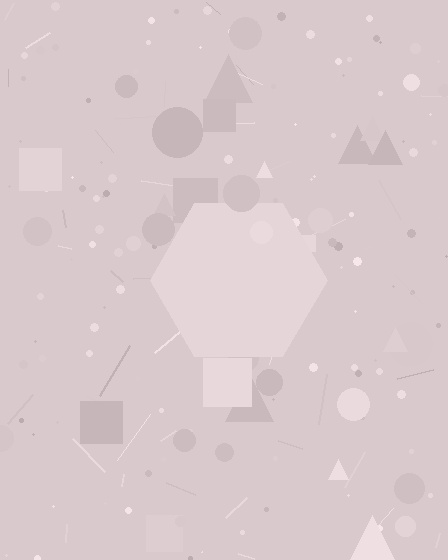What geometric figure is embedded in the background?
A hexagon is embedded in the background.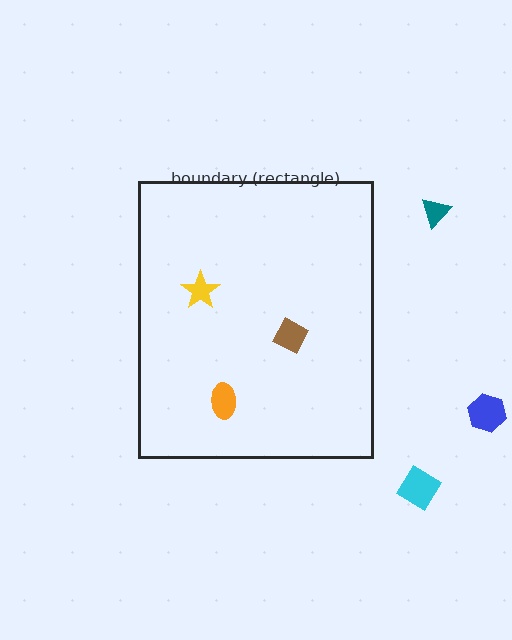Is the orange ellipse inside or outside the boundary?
Inside.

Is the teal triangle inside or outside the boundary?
Outside.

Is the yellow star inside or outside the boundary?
Inside.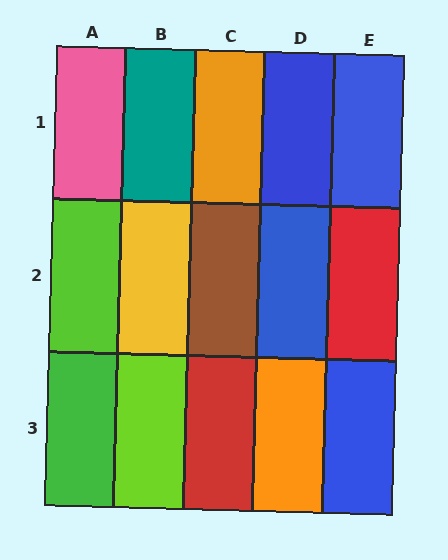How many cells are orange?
2 cells are orange.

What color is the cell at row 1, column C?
Orange.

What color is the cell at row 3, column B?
Lime.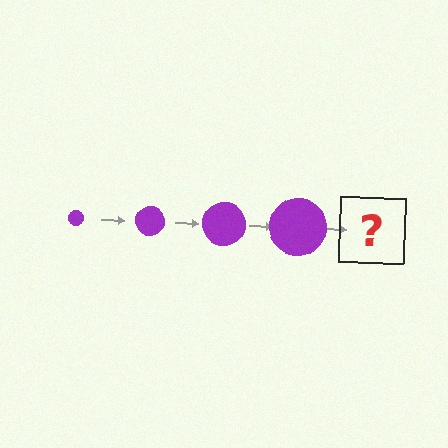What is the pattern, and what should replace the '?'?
The pattern is that the circle gets progressively larger each step. The '?' should be a purple circle, larger than the previous one.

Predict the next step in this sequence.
The next step is a purple circle, larger than the previous one.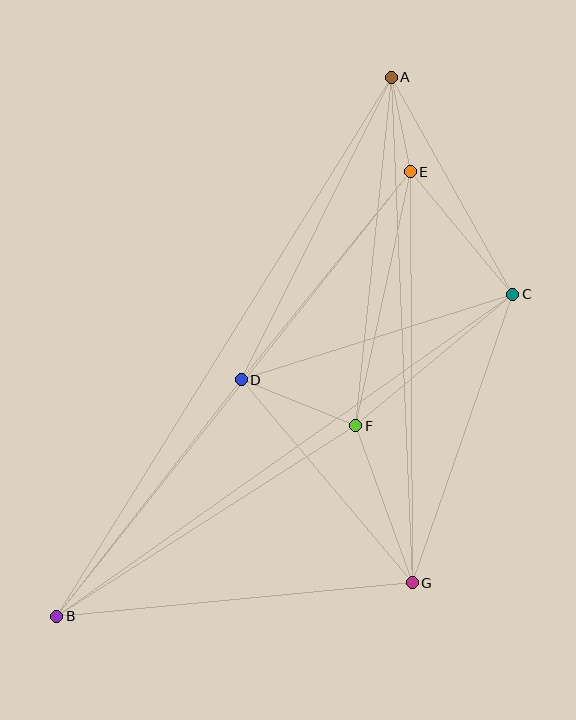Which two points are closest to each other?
Points A and E are closest to each other.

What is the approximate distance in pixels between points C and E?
The distance between C and E is approximately 160 pixels.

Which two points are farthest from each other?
Points A and B are farthest from each other.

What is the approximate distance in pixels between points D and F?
The distance between D and F is approximately 123 pixels.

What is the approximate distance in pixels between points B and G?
The distance between B and G is approximately 357 pixels.